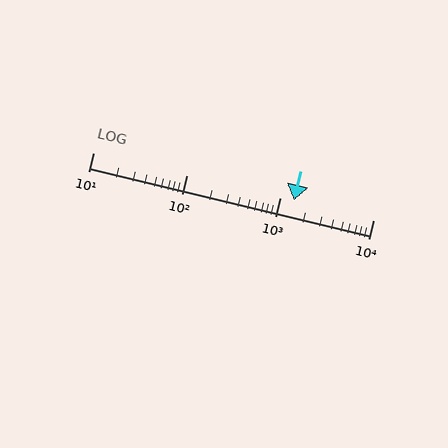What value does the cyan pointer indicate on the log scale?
The pointer indicates approximately 1400.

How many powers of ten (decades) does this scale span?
The scale spans 3 decades, from 10 to 10000.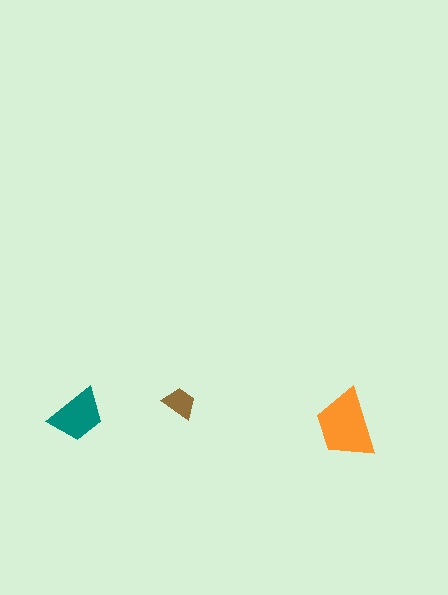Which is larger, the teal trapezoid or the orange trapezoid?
The orange one.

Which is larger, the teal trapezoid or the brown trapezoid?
The teal one.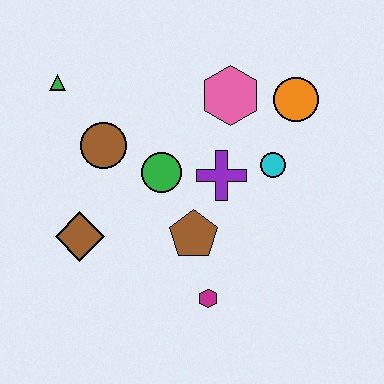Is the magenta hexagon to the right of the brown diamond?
Yes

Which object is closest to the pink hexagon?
The orange circle is closest to the pink hexagon.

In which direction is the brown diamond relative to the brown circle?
The brown diamond is below the brown circle.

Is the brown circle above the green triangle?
No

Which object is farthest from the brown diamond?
The orange circle is farthest from the brown diamond.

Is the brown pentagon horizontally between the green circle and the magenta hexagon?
Yes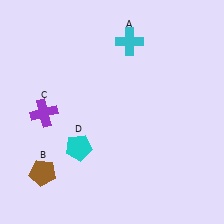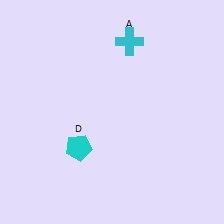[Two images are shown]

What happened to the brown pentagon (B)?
The brown pentagon (B) was removed in Image 2. It was in the bottom-left area of Image 1.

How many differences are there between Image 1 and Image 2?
There are 2 differences between the two images.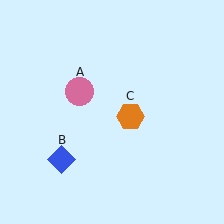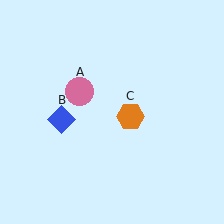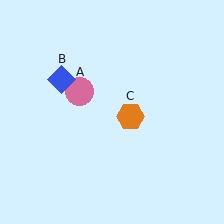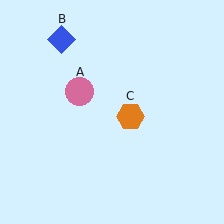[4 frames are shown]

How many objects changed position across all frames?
1 object changed position: blue diamond (object B).